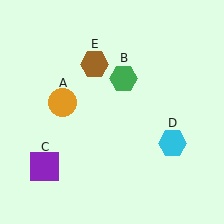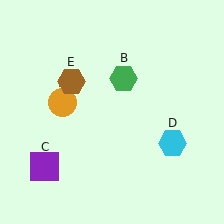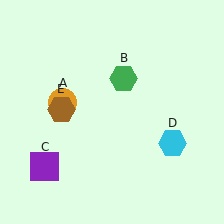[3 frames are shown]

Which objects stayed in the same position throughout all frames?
Orange circle (object A) and green hexagon (object B) and purple square (object C) and cyan hexagon (object D) remained stationary.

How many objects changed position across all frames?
1 object changed position: brown hexagon (object E).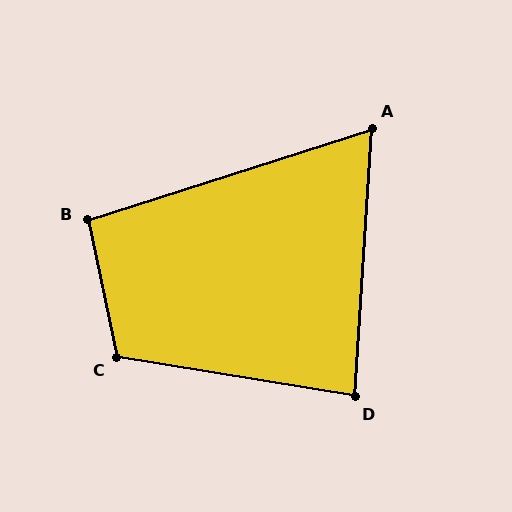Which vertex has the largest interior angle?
C, at approximately 111 degrees.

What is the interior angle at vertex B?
Approximately 96 degrees (obtuse).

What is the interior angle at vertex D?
Approximately 84 degrees (acute).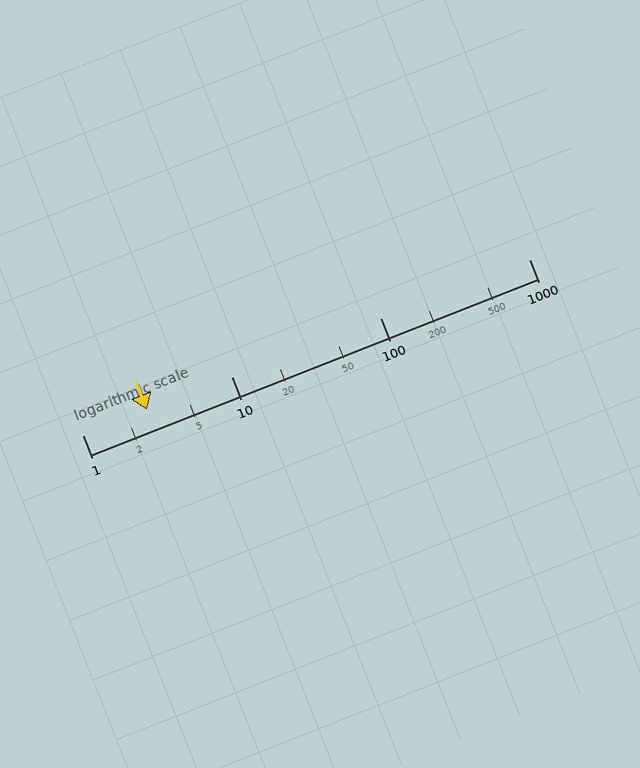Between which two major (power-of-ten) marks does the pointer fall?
The pointer is between 1 and 10.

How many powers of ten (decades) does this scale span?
The scale spans 3 decades, from 1 to 1000.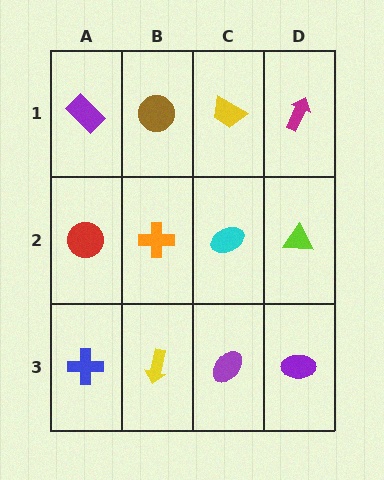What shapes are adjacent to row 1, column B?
An orange cross (row 2, column B), a purple rectangle (row 1, column A), a yellow trapezoid (row 1, column C).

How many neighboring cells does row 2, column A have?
3.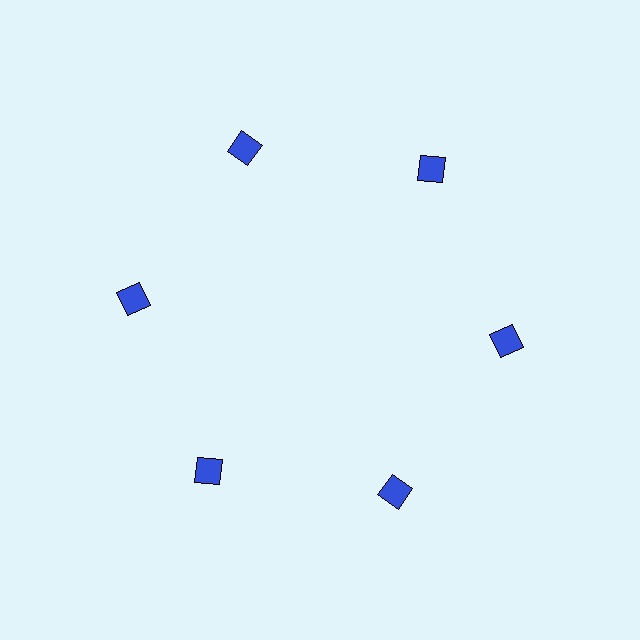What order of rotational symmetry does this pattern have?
This pattern has 6-fold rotational symmetry.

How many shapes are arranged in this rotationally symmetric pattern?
There are 6 shapes, arranged in 6 groups of 1.